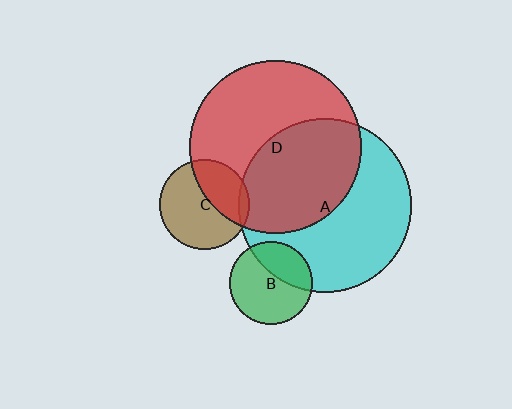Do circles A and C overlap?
Yes.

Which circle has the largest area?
Circle A (cyan).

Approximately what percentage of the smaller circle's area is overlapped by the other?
Approximately 5%.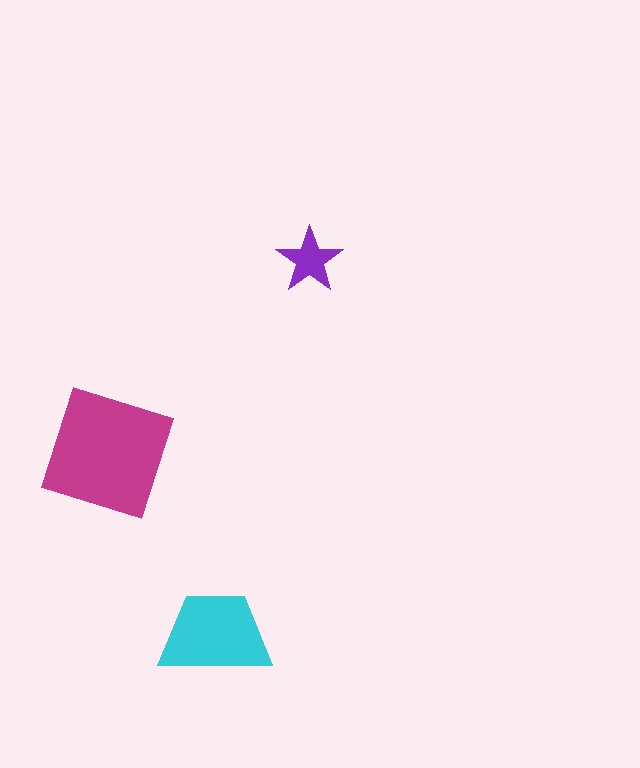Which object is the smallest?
The purple star.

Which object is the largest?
The magenta square.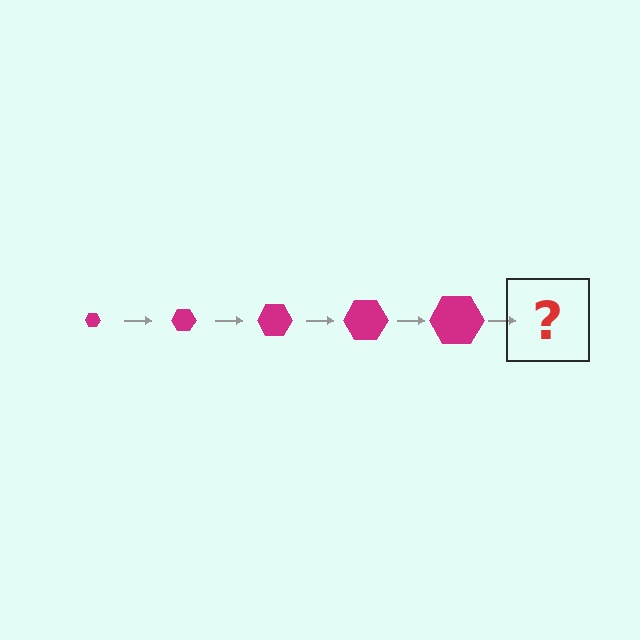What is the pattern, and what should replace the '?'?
The pattern is that the hexagon gets progressively larger each step. The '?' should be a magenta hexagon, larger than the previous one.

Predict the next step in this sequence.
The next step is a magenta hexagon, larger than the previous one.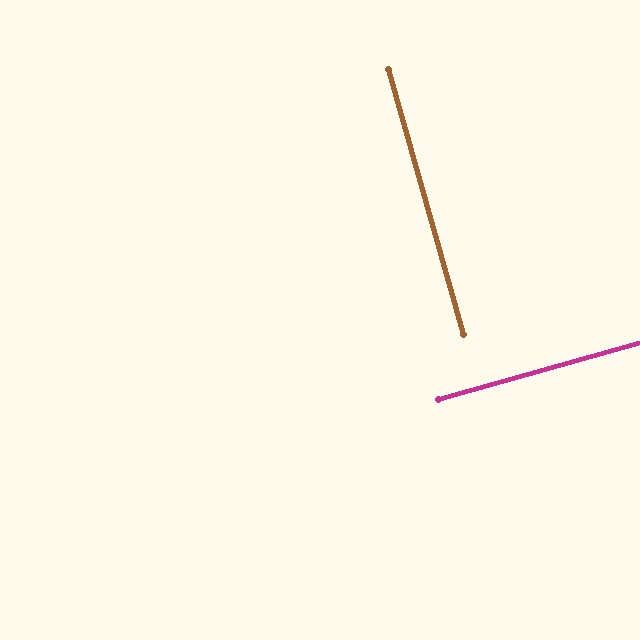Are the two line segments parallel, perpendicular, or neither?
Perpendicular — they meet at approximately 90°.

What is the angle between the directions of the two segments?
Approximately 90 degrees.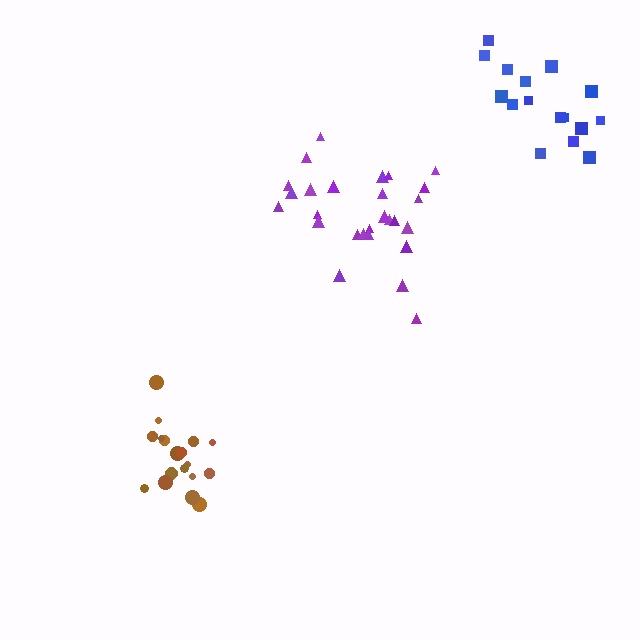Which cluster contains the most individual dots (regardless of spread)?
Purple (27).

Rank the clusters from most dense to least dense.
brown, purple, blue.